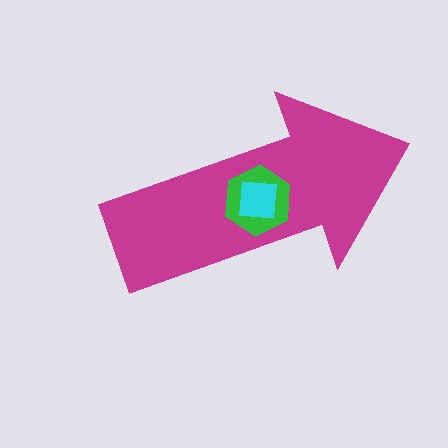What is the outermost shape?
The magenta arrow.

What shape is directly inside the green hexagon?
The cyan square.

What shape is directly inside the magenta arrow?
The green hexagon.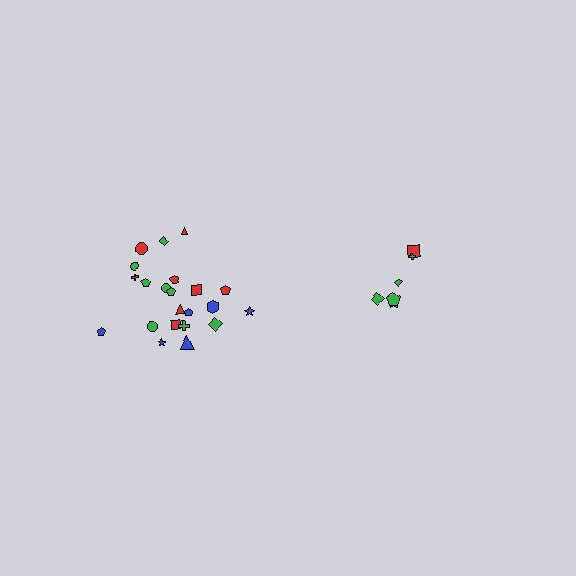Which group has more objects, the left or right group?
The left group.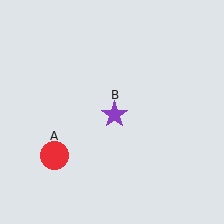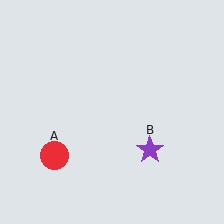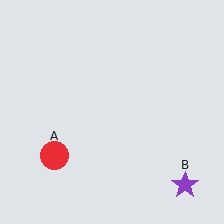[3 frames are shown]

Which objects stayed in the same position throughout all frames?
Red circle (object A) remained stationary.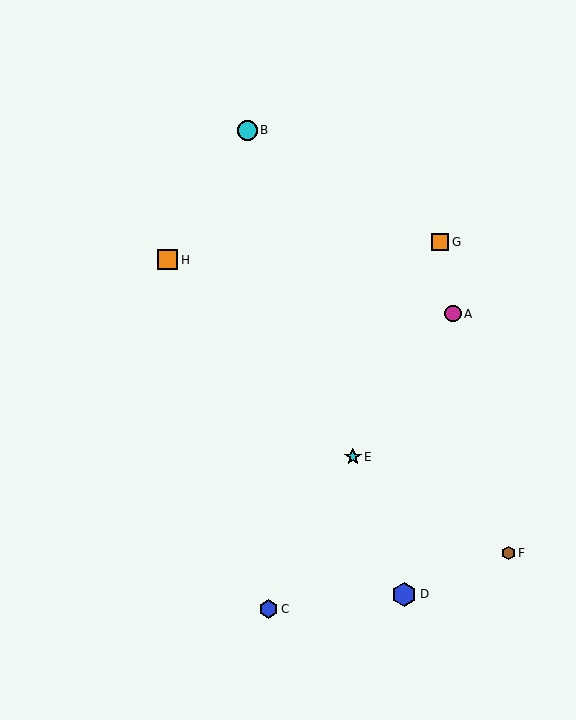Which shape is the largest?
The blue hexagon (labeled D) is the largest.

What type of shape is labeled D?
Shape D is a blue hexagon.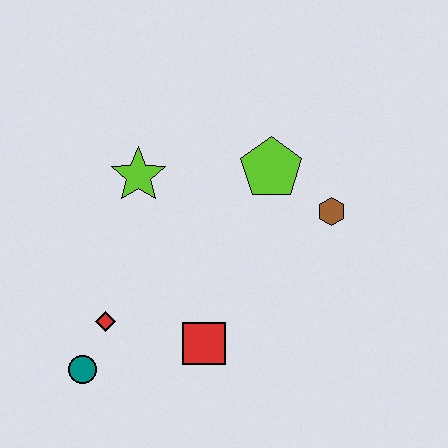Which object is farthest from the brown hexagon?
The teal circle is farthest from the brown hexagon.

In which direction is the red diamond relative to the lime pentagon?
The red diamond is to the left of the lime pentagon.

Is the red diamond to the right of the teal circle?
Yes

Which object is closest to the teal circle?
The red diamond is closest to the teal circle.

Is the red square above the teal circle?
Yes